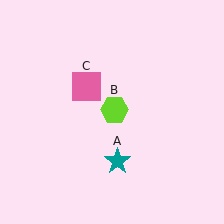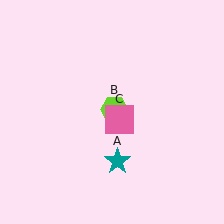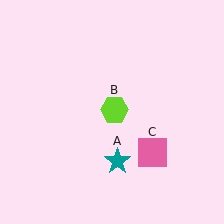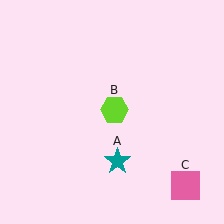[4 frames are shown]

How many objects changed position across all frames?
1 object changed position: pink square (object C).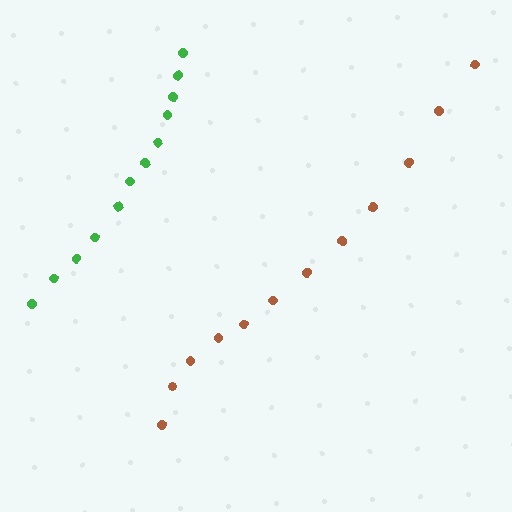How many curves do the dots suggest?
There are 2 distinct paths.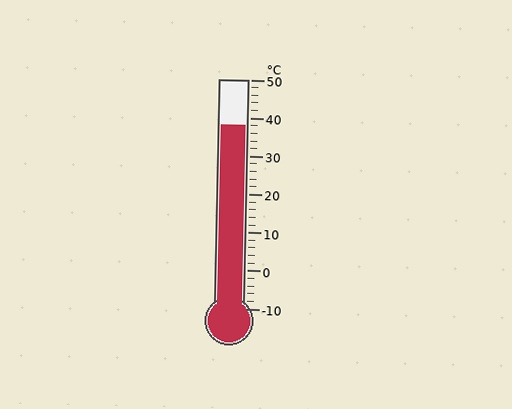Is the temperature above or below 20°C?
The temperature is above 20°C.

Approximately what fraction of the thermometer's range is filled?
The thermometer is filled to approximately 80% of its range.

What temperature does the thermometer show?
The thermometer shows approximately 38°C.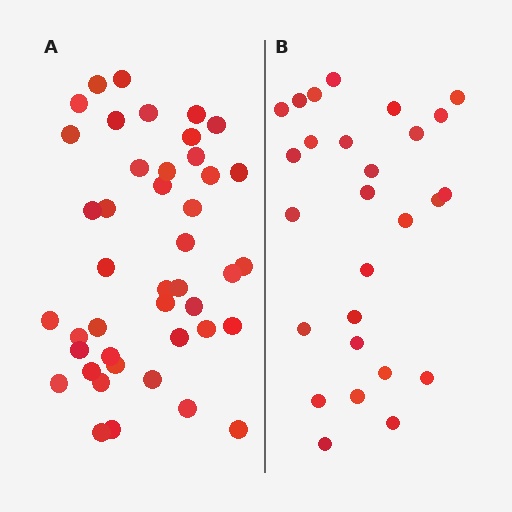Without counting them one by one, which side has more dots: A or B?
Region A (the left region) has more dots.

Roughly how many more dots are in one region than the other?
Region A has approximately 15 more dots than region B.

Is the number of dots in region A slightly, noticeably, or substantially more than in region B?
Region A has substantially more. The ratio is roughly 1.6 to 1.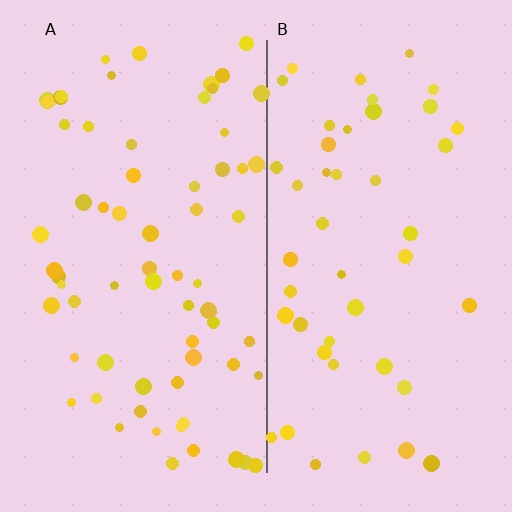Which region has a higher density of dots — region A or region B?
A (the left).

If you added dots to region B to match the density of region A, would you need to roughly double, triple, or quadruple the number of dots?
Approximately double.